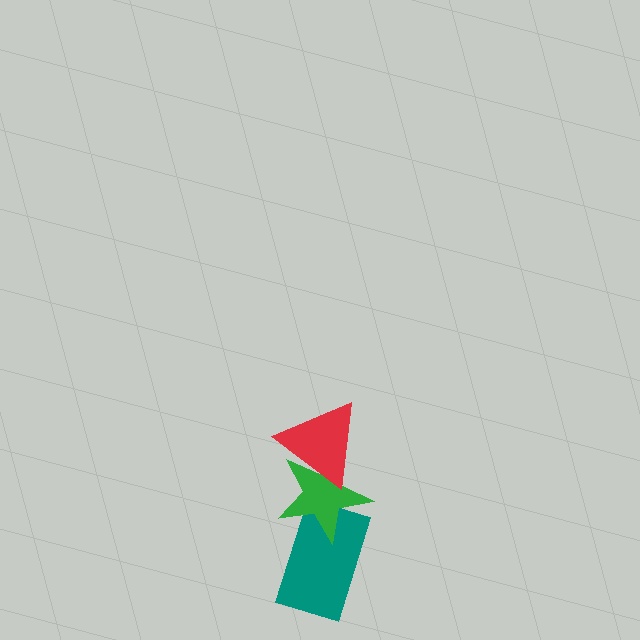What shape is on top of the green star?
The red triangle is on top of the green star.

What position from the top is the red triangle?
The red triangle is 1st from the top.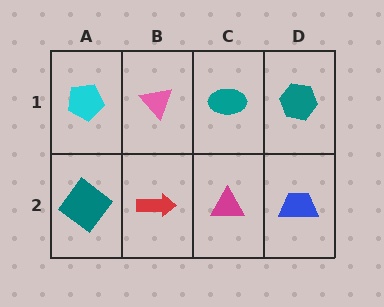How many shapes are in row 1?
4 shapes.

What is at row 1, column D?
A teal hexagon.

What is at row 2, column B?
A red arrow.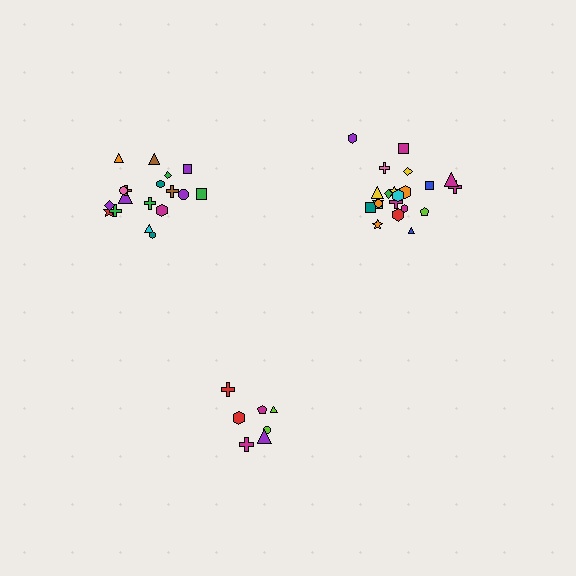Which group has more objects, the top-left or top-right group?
The top-right group.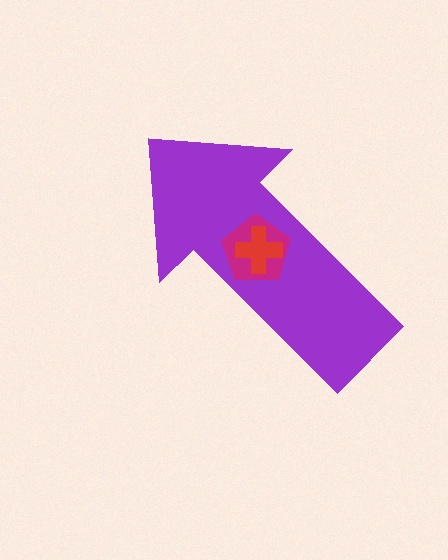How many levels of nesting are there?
3.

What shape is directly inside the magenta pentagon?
The red cross.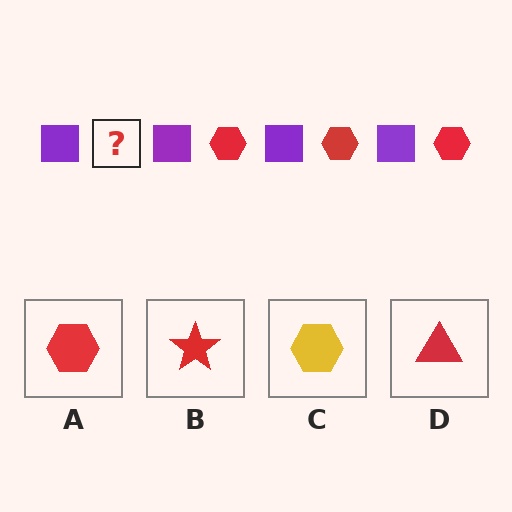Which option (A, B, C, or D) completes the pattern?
A.